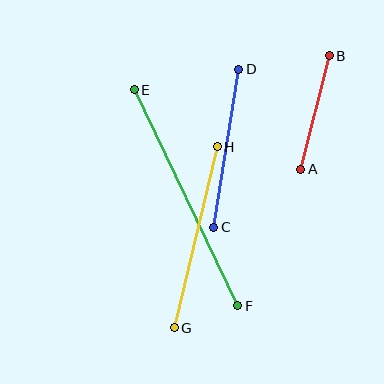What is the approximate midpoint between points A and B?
The midpoint is at approximately (315, 113) pixels.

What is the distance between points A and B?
The distance is approximately 117 pixels.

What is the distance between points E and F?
The distance is approximately 240 pixels.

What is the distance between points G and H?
The distance is approximately 186 pixels.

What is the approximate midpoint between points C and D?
The midpoint is at approximately (226, 148) pixels.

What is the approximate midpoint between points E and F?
The midpoint is at approximately (186, 198) pixels.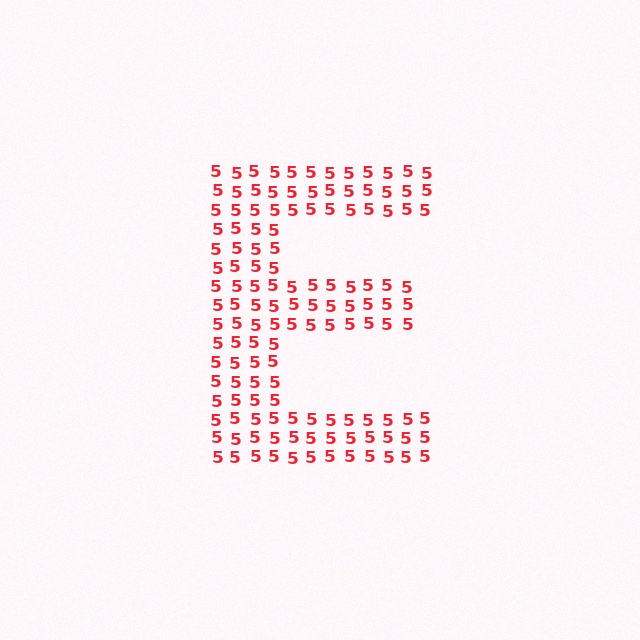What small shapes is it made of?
It is made of small digit 5's.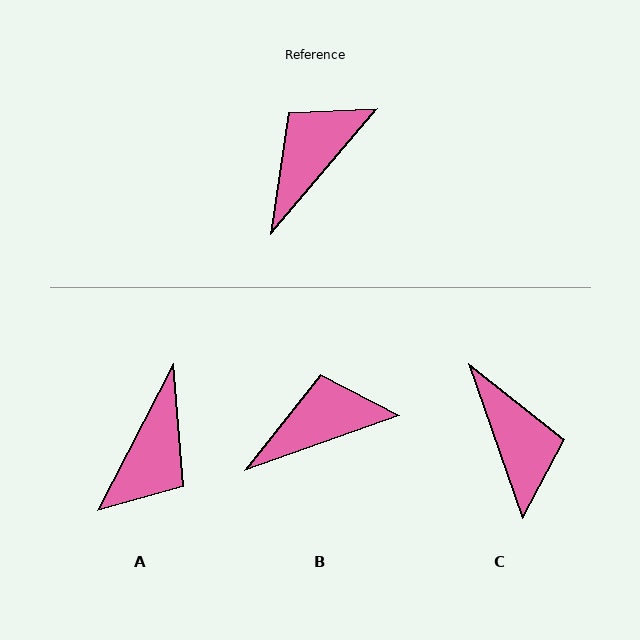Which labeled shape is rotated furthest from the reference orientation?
A, about 167 degrees away.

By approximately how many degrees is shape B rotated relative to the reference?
Approximately 30 degrees clockwise.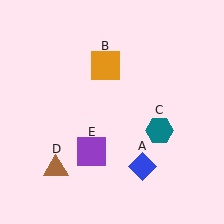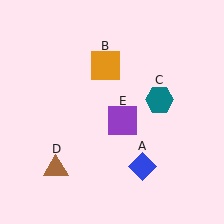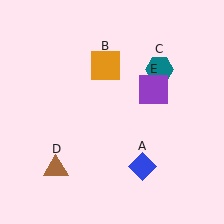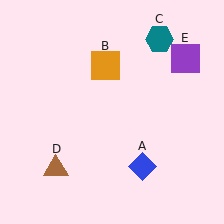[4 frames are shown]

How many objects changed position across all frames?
2 objects changed position: teal hexagon (object C), purple square (object E).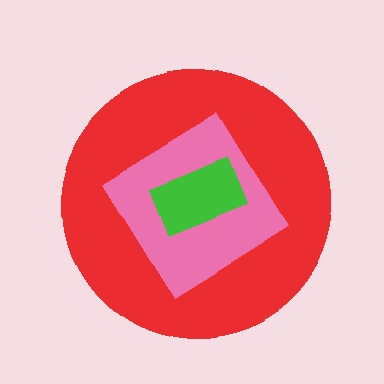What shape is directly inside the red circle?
The pink diamond.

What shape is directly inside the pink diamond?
The green rectangle.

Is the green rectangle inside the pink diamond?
Yes.